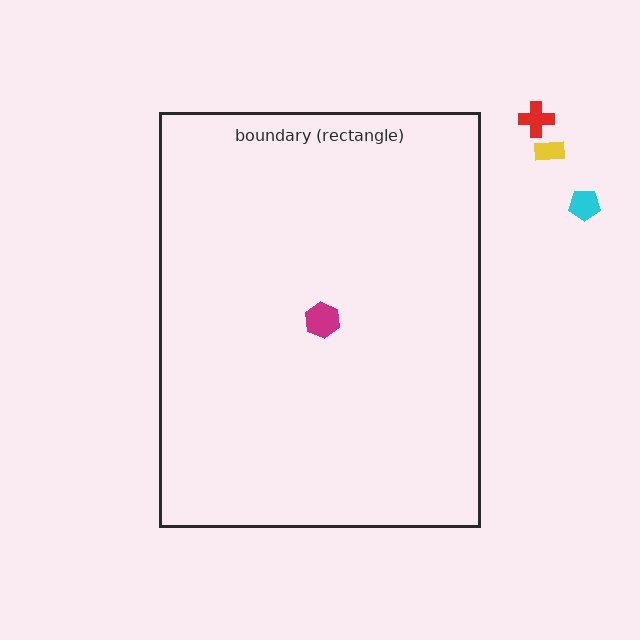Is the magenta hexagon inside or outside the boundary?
Inside.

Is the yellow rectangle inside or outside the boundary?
Outside.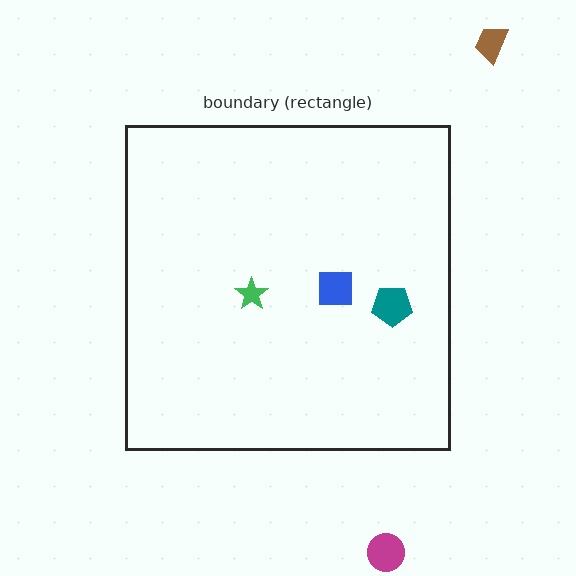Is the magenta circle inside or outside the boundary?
Outside.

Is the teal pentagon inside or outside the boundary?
Inside.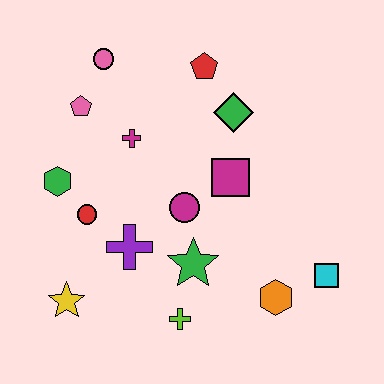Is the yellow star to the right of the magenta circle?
No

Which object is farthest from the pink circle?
The cyan square is farthest from the pink circle.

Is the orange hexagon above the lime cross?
Yes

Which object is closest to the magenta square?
The magenta circle is closest to the magenta square.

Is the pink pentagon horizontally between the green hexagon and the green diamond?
Yes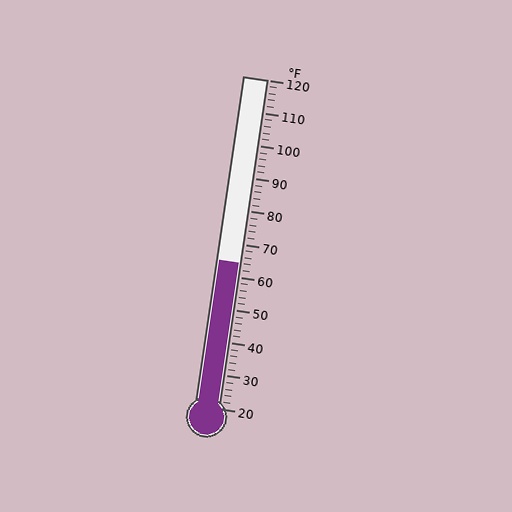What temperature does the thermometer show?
The thermometer shows approximately 64°F.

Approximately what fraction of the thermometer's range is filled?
The thermometer is filled to approximately 45% of its range.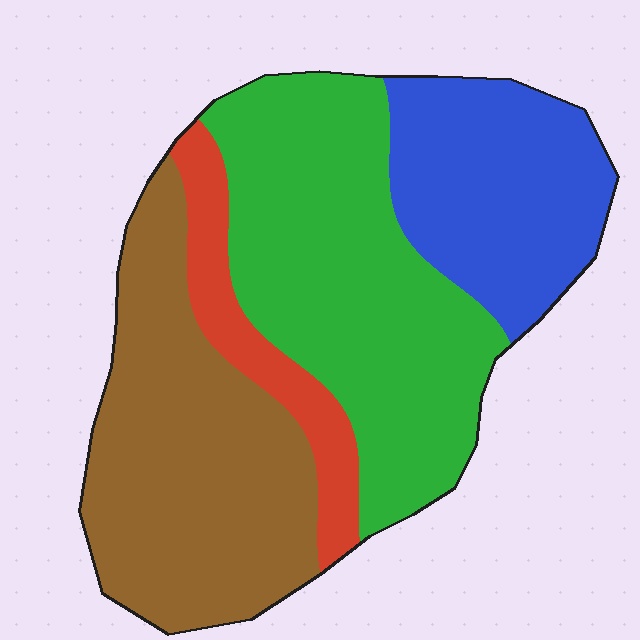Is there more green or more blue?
Green.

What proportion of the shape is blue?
Blue takes up about one fifth (1/5) of the shape.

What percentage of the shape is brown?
Brown covers roughly 30% of the shape.